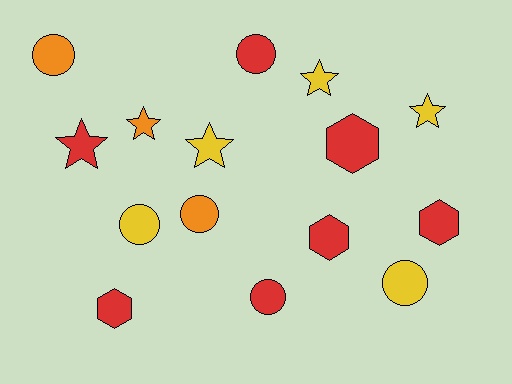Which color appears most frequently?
Red, with 7 objects.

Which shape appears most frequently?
Circle, with 6 objects.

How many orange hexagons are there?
There are no orange hexagons.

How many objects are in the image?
There are 15 objects.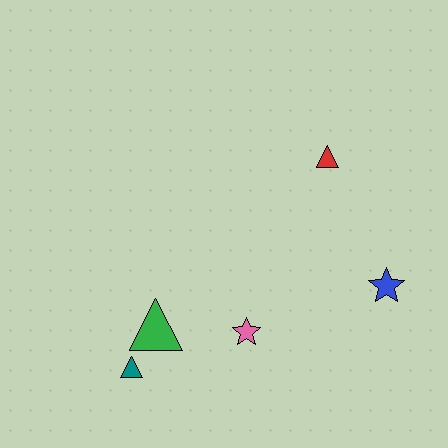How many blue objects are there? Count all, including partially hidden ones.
There is 1 blue object.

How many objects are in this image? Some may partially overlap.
There are 5 objects.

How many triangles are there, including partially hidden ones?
There are 3 triangles.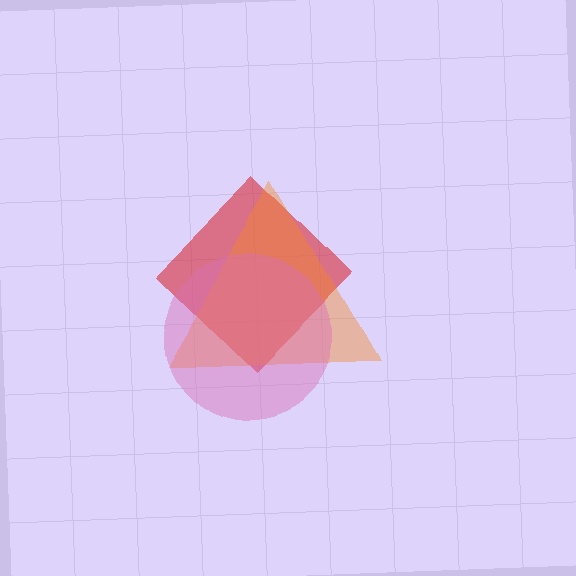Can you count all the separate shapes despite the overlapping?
Yes, there are 3 separate shapes.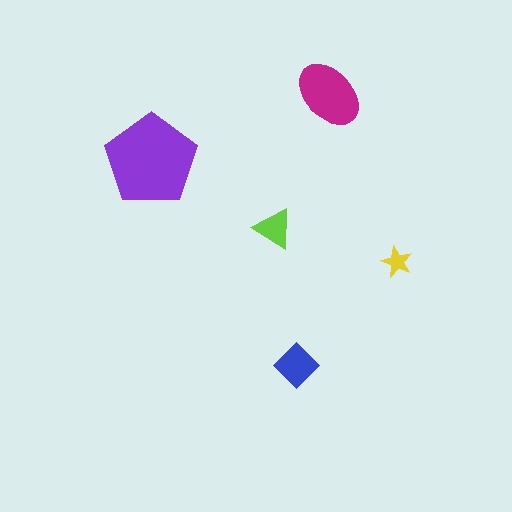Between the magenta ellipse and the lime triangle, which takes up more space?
The magenta ellipse.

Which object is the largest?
The purple pentagon.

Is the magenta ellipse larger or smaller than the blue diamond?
Larger.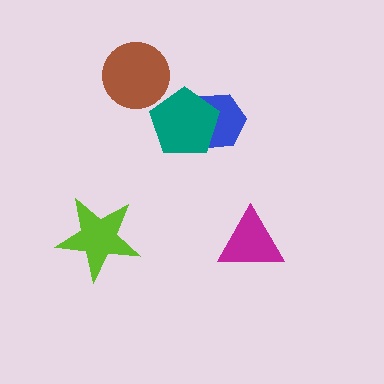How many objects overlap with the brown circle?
0 objects overlap with the brown circle.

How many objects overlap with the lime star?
0 objects overlap with the lime star.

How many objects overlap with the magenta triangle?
0 objects overlap with the magenta triangle.